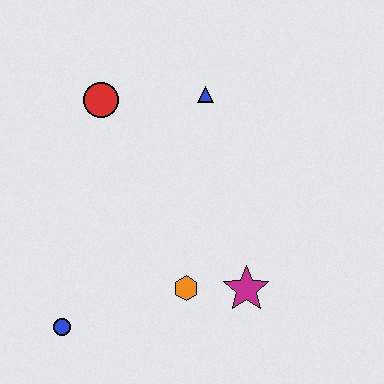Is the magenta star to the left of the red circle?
No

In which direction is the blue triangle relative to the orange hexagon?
The blue triangle is above the orange hexagon.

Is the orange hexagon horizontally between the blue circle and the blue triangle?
Yes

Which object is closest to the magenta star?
The orange hexagon is closest to the magenta star.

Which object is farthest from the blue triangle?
The blue circle is farthest from the blue triangle.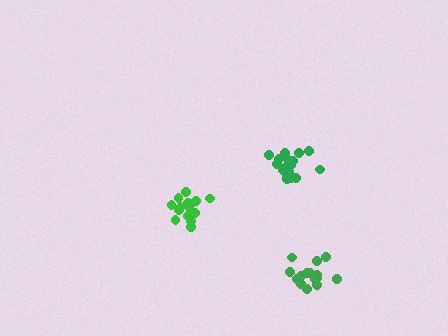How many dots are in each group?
Group 1: 16 dots, Group 2: 19 dots, Group 3: 15 dots (50 total).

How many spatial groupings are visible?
There are 3 spatial groupings.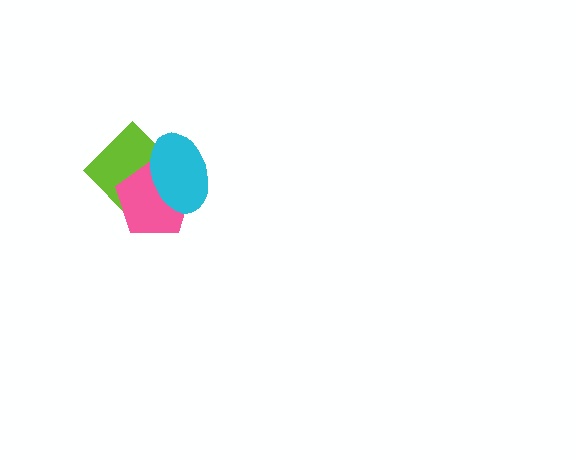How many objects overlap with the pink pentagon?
2 objects overlap with the pink pentagon.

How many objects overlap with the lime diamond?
2 objects overlap with the lime diamond.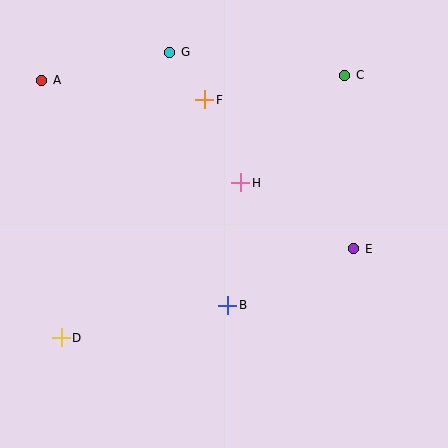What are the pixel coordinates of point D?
Point D is at (61, 338).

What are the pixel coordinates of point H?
Point H is at (241, 183).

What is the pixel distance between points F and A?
The distance between F and A is 164 pixels.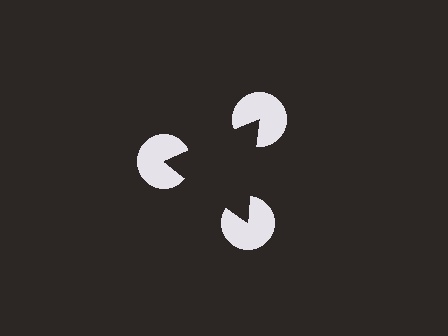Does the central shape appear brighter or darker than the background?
It typically appears slightly darker than the background, even though no actual brightness change is drawn.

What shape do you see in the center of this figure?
An illusory triangle — its edges are inferred from the aligned wedge cuts in the pac-man discs, not physically drawn.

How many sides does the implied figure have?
3 sides.